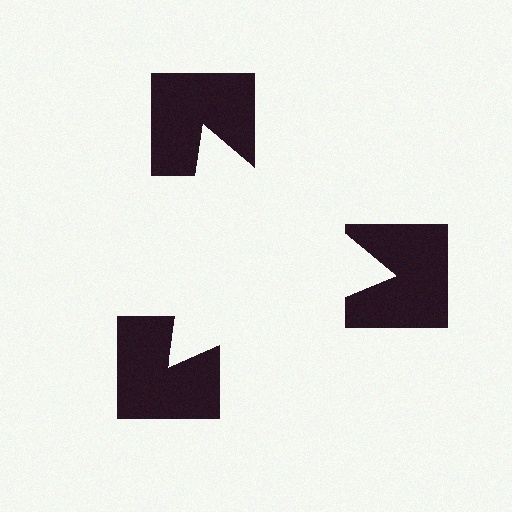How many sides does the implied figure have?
3 sides.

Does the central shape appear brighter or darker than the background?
It typically appears slightly brighter than the background, even though no actual brightness change is drawn.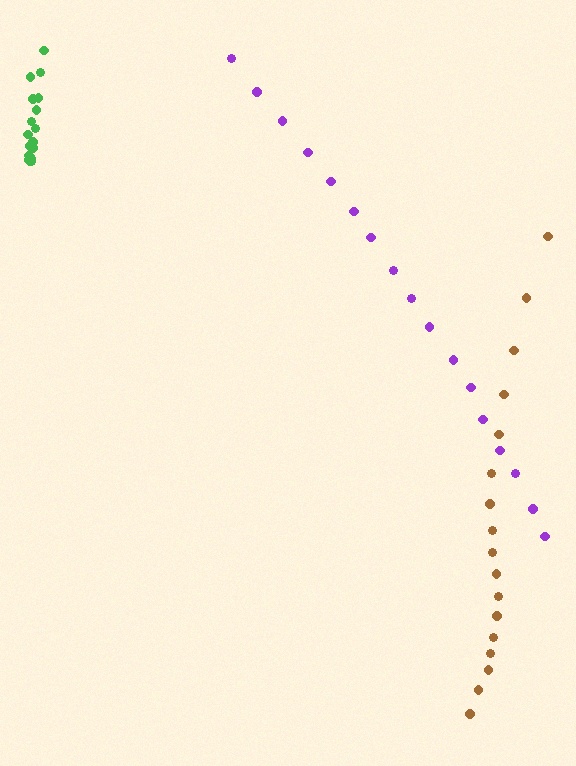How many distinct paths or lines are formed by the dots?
There are 3 distinct paths.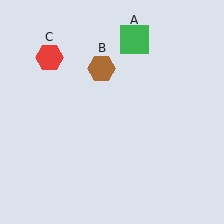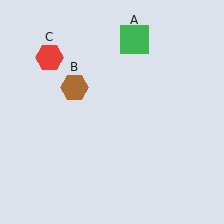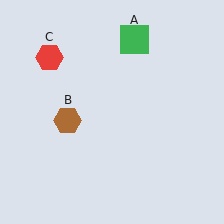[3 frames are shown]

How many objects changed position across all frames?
1 object changed position: brown hexagon (object B).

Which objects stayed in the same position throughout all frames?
Green square (object A) and red hexagon (object C) remained stationary.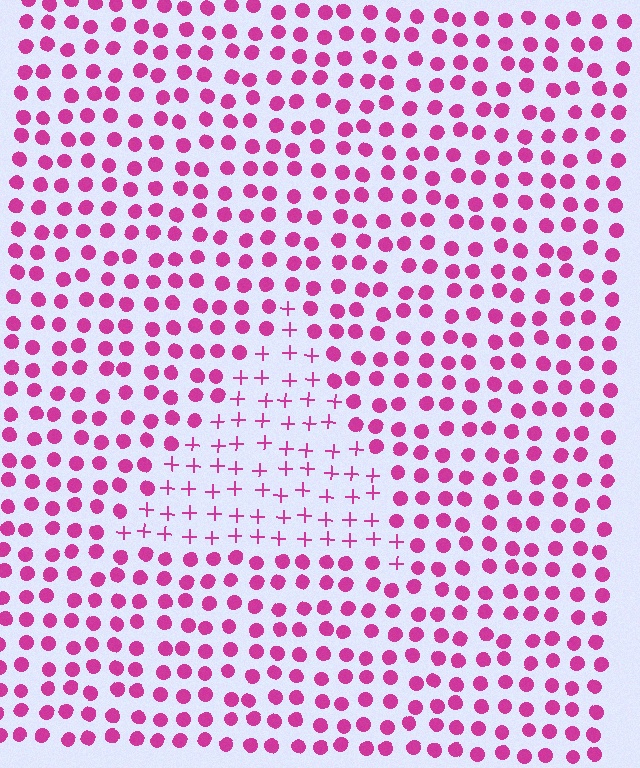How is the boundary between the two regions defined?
The boundary is defined by a change in element shape: plus signs inside vs. circles outside. All elements share the same color and spacing.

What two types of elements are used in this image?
The image uses plus signs inside the triangle region and circles outside it.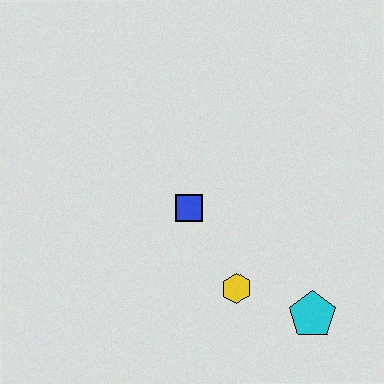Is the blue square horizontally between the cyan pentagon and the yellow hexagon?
No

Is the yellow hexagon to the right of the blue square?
Yes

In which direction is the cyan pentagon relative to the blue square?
The cyan pentagon is to the right of the blue square.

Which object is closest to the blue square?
The yellow hexagon is closest to the blue square.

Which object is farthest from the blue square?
The cyan pentagon is farthest from the blue square.